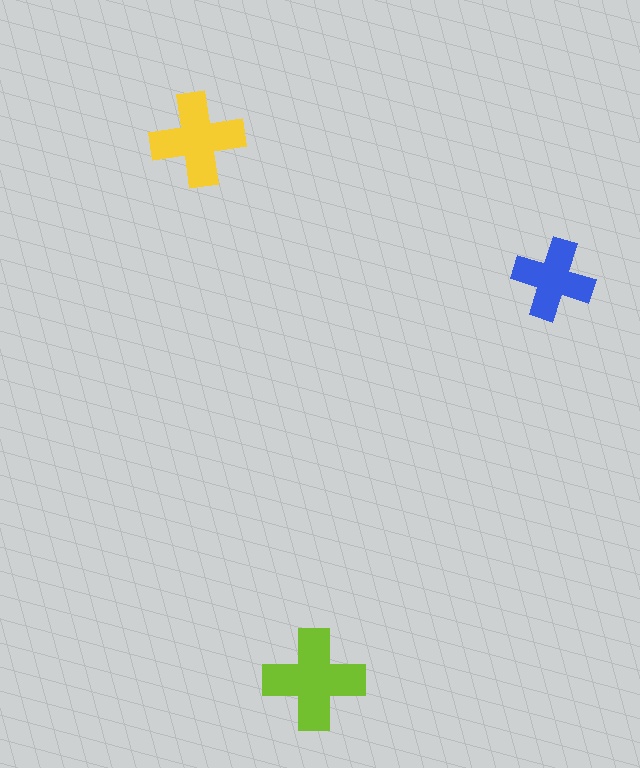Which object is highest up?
The yellow cross is topmost.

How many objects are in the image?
There are 3 objects in the image.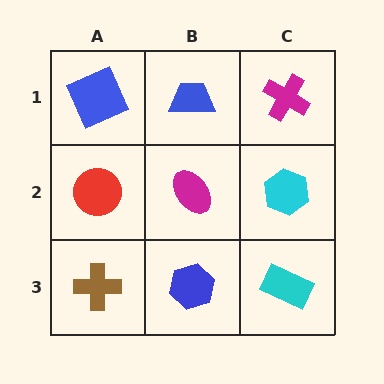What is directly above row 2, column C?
A magenta cross.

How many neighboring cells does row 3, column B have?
3.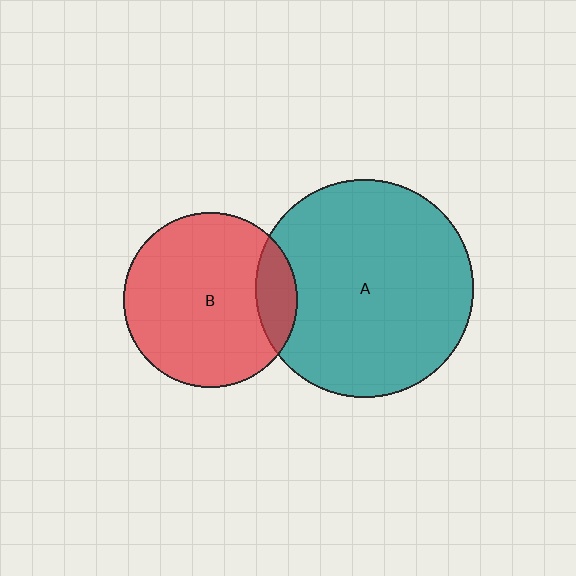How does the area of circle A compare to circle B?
Approximately 1.6 times.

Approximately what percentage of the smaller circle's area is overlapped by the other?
Approximately 15%.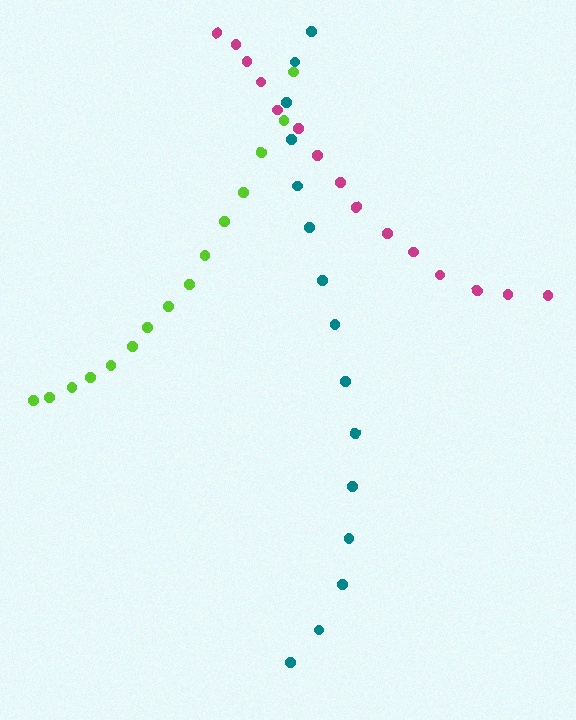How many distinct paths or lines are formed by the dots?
There are 3 distinct paths.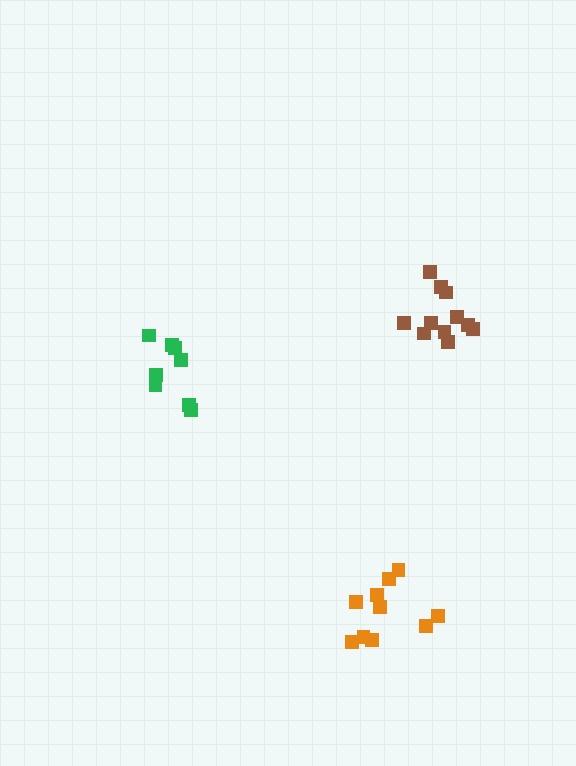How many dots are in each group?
Group 1: 11 dots, Group 2: 10 dots, Group 3: 8 dots (29 total).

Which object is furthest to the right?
The brown cluster is rightmost.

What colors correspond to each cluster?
The clusters are colored: brown, orange, green.